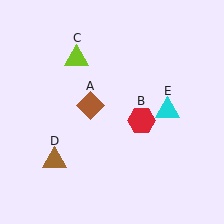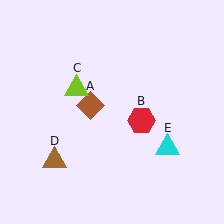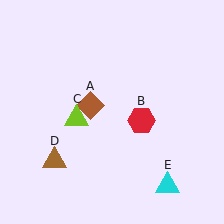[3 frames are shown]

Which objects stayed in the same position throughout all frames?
Brown diamond (object A) and red hexagon (object B) and brown triangle (object D) remained stationary.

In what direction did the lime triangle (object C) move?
The lime triangle (object C) moved down.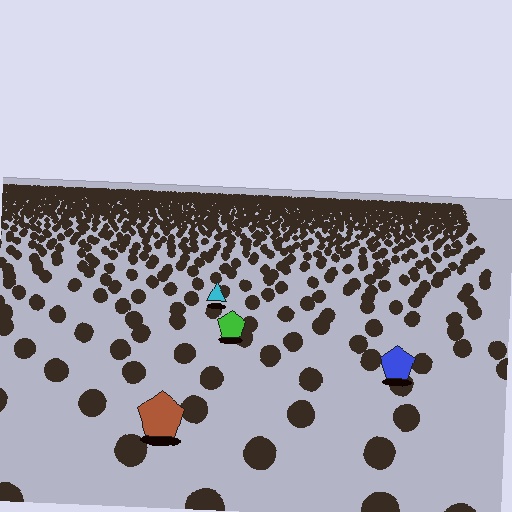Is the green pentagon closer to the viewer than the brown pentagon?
No. The brown pentagon is closer — you can tell from the texture gradient: the ground texture is coarser near it.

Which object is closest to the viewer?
The brown pentagon is closest. The texture marks near it are larger and more spread out.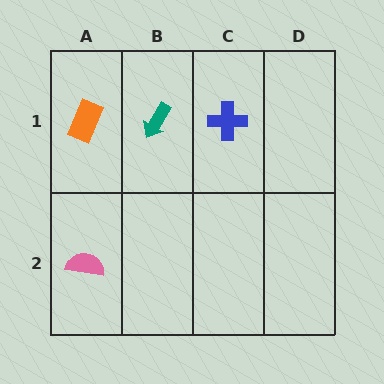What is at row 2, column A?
A pink semicircle.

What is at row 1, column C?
A blue cross.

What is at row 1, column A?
An orange rectangle.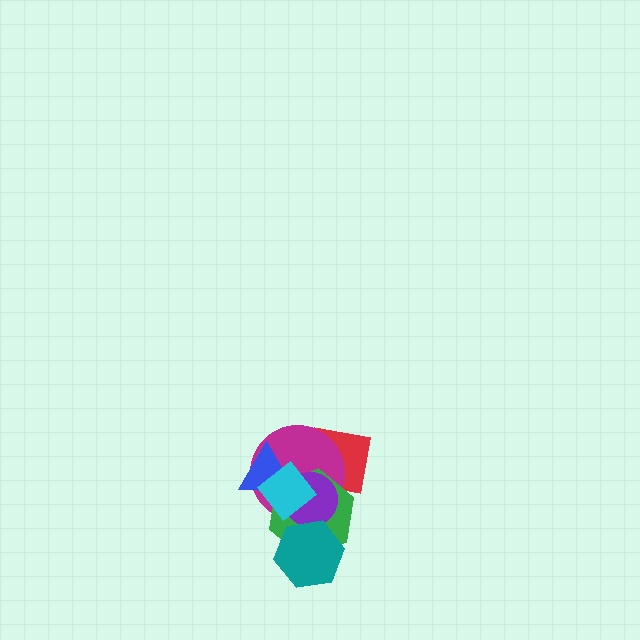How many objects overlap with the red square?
4 objects overlap with the red square.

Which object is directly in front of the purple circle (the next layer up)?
The cyan diamond is directly in front of the purple circle.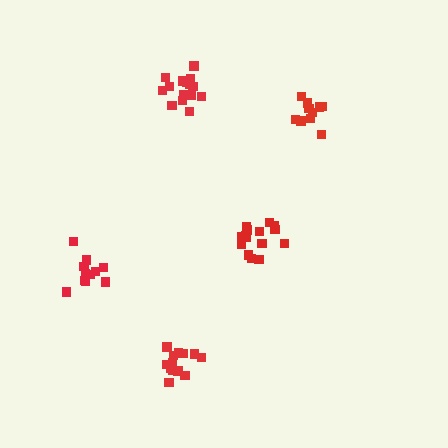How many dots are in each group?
Group 1: 15 dots, Group 2: 11 dots, Group 3: 15 dots, Group 4: 10 dots, Group 5: 14 dots (65 total).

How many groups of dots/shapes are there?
There are 5 groups.